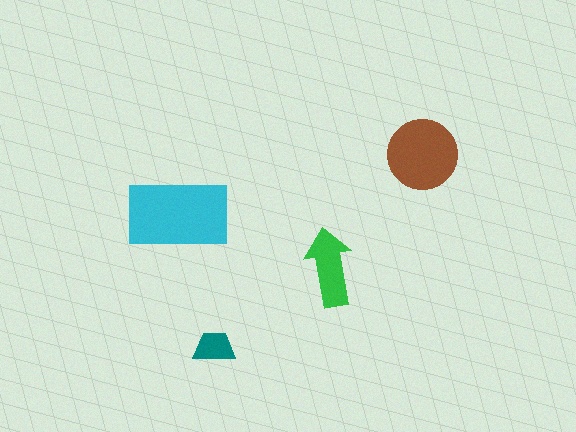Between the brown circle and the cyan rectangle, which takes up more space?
The cyan rectangle.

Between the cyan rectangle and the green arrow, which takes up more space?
The cyan rectangle.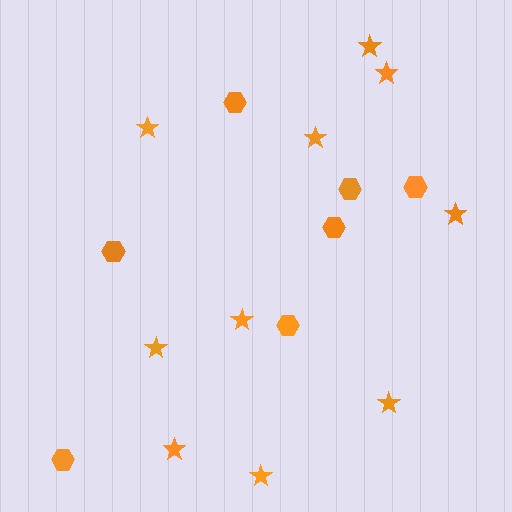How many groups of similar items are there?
There are 2 groups: one group of stars (10) and one group of hexagons (7).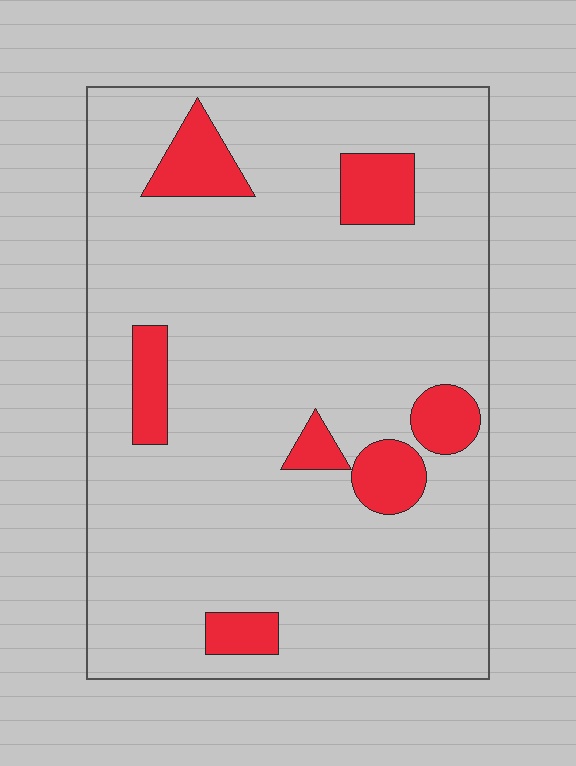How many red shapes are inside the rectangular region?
7.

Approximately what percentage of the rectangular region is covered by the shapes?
Approximately 10%.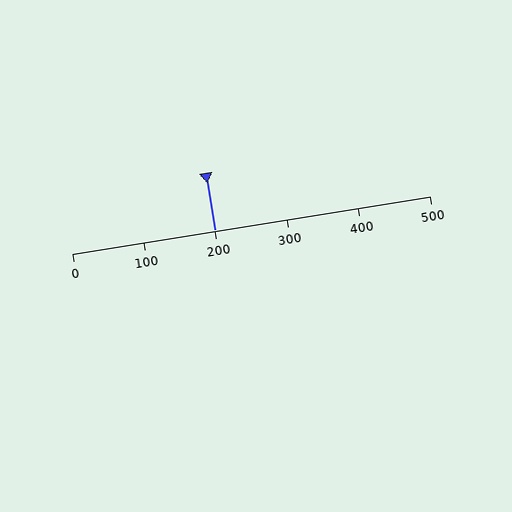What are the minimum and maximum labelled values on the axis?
The axis runs from 0 to 500.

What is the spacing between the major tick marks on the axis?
The major ticks are spaced 100 apart.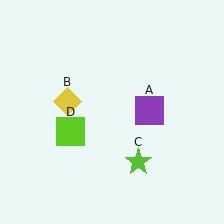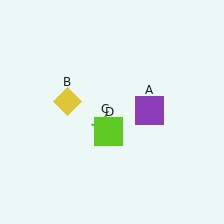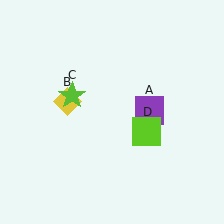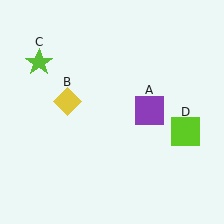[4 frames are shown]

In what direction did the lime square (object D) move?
The lime square (object D) moved right.